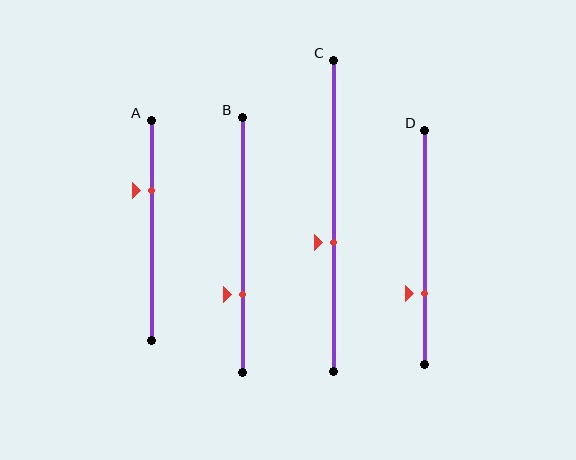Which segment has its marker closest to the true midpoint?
Segment C has its marker closest to the true midpoint.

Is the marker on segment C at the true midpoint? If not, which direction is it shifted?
No, the marker on segment C is shifted downward by about 9% of the segment length.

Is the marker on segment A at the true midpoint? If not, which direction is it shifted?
No, the marker on segment A is shifted upward by about 18% of the segment length.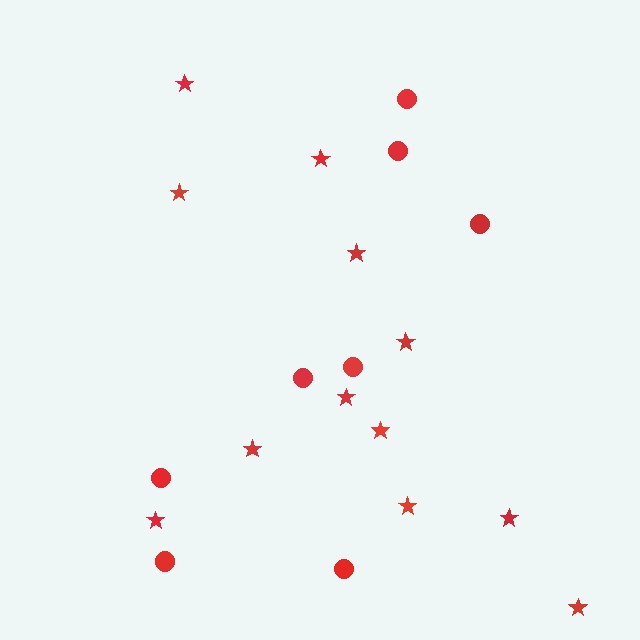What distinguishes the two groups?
There are 2 groups: one group of stars (12) and one group of circles (8).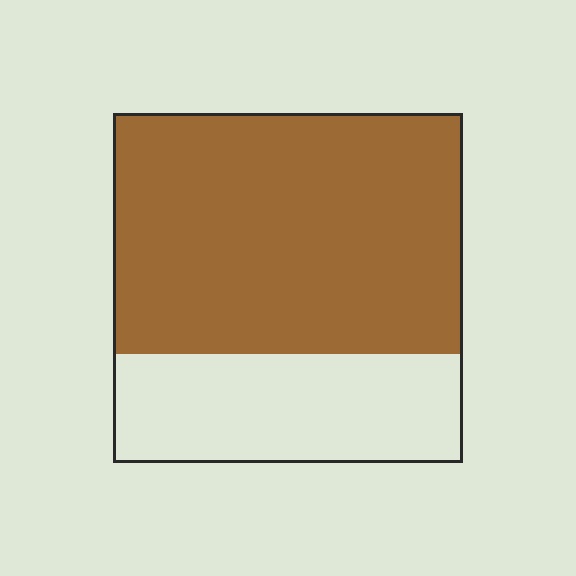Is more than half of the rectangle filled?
Yes.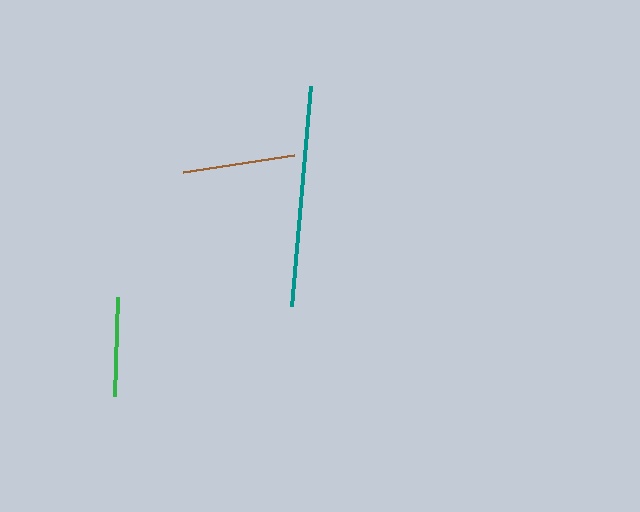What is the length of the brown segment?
The brown segment is approximately 112 pixels long.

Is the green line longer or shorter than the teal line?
The teal line is longer than the green line.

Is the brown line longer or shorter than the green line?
The brown line is longer than the green line.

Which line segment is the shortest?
The green line is the shortest at approximately 99 pixels.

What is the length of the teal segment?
The teal segment is approximately 221 pixels long.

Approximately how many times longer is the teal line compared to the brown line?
The teal line is approximately 2.0 times the length of the brown line.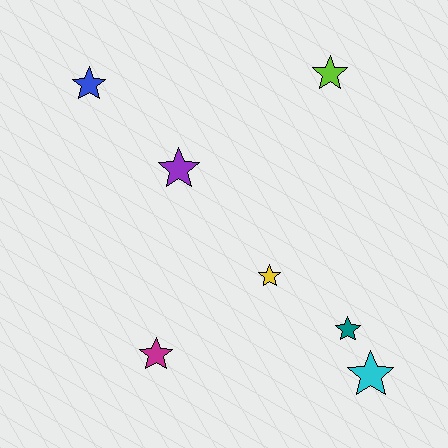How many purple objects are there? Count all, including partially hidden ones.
There is 1 purple object.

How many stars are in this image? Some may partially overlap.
There are 7 stars.